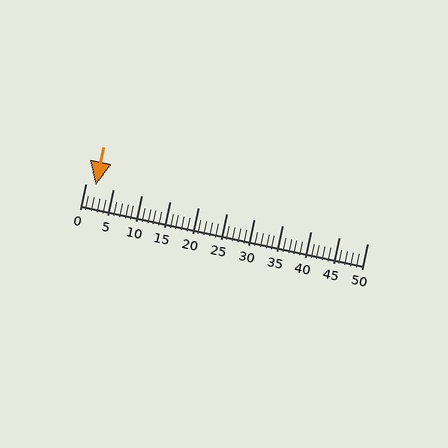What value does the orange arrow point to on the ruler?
The orange arrow points to approximately 2.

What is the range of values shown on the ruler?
The ruler shows values from 0 to 50.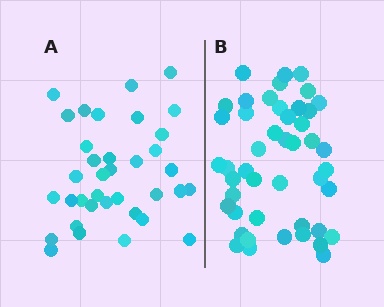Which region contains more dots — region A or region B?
Region B (the right region) has more dots.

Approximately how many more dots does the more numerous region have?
Region B has roughly 10 or so more dots than region A.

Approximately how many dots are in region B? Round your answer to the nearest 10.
About 50 dots. (The exact count is 46, which rounds to 50.)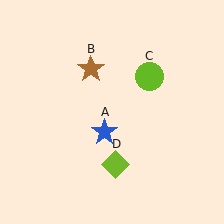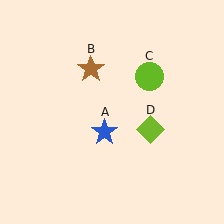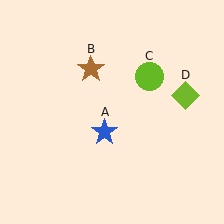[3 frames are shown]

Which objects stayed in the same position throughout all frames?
Blue star (object A) and brown star (object B) and lime circle (object C) remained stationary.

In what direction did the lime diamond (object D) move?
The lime diamond (object D) moved up and to the right.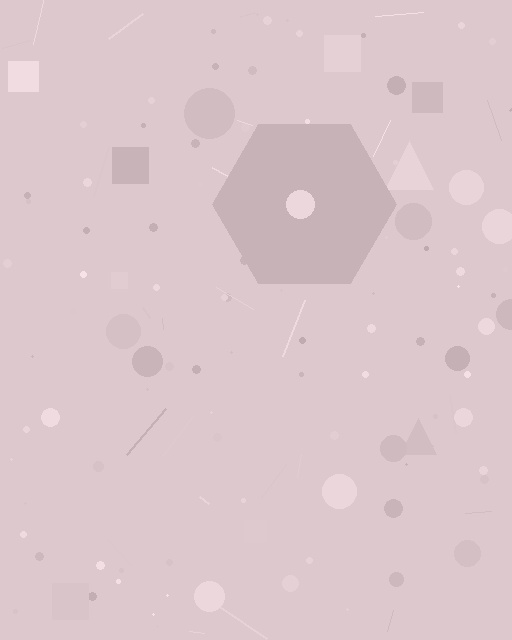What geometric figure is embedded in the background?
A hexagon is embedded in the background.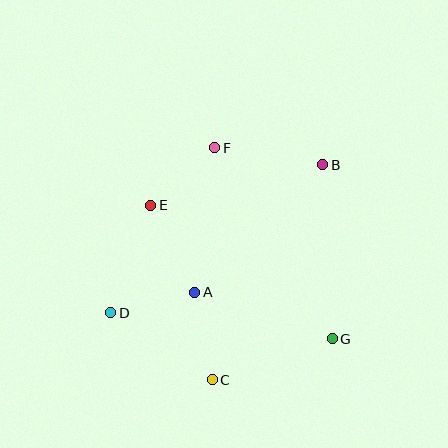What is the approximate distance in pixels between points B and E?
The distance between B and E is approximately 177 pixels.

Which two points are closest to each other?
Points E and F are closest to each other.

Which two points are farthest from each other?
Points B and D are farthest from each other.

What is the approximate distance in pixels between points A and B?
The distance between A and B is approximately 181 pixels.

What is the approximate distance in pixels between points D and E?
The distance between D and E is approximately 115 pixels.